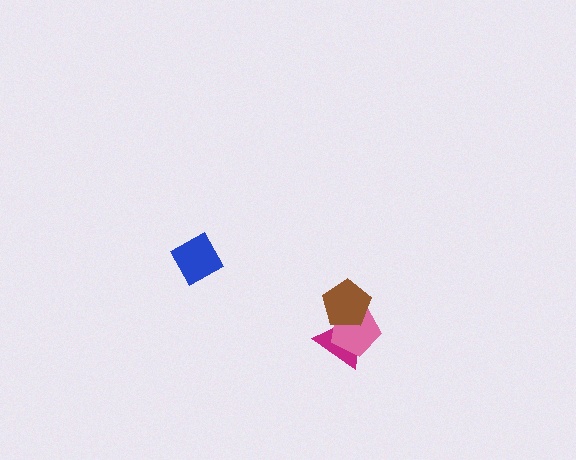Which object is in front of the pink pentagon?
The brown pentagon is in front of the pink pentagon.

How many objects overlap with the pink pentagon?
2 objects overlap with the pink pentagon.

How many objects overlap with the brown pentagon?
2 objects overlap with the brown pentagon.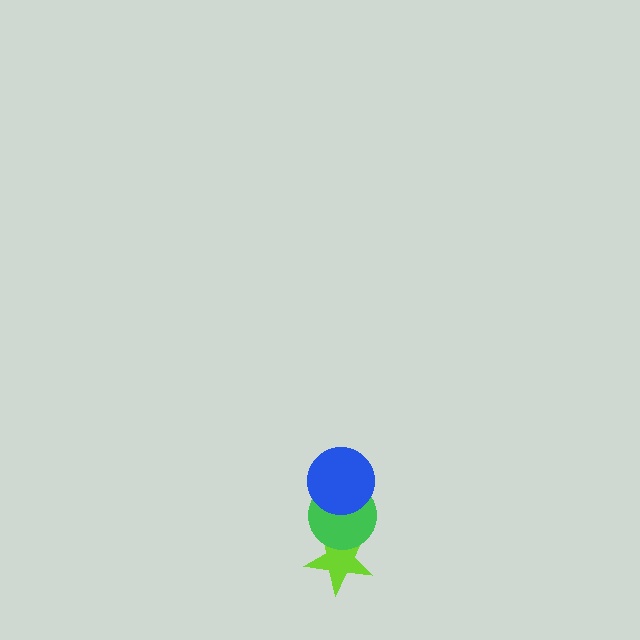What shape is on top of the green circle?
The blue circle is on top of the green circle.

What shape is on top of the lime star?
The green circle is on top of the lime star.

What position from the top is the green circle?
The green circle is 2nd from the top.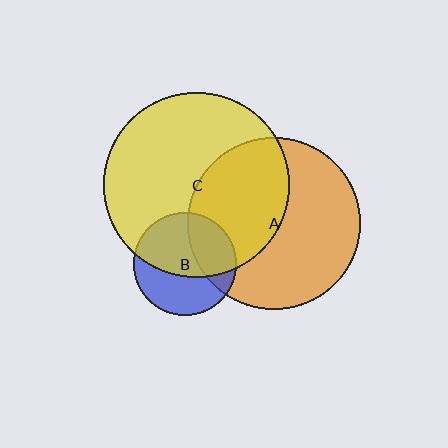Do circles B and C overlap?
Yes.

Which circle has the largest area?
Circle C (yellow).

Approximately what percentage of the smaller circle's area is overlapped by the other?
Approximately 60%.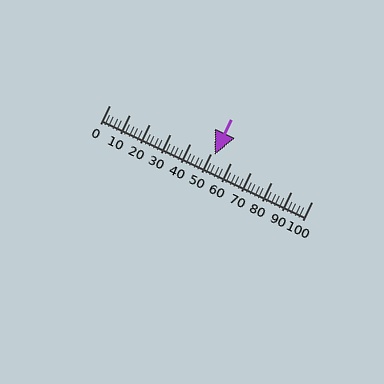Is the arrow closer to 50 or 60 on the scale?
The arrow is closer to 50.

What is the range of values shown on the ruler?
The ruler shows values from 0 to 100.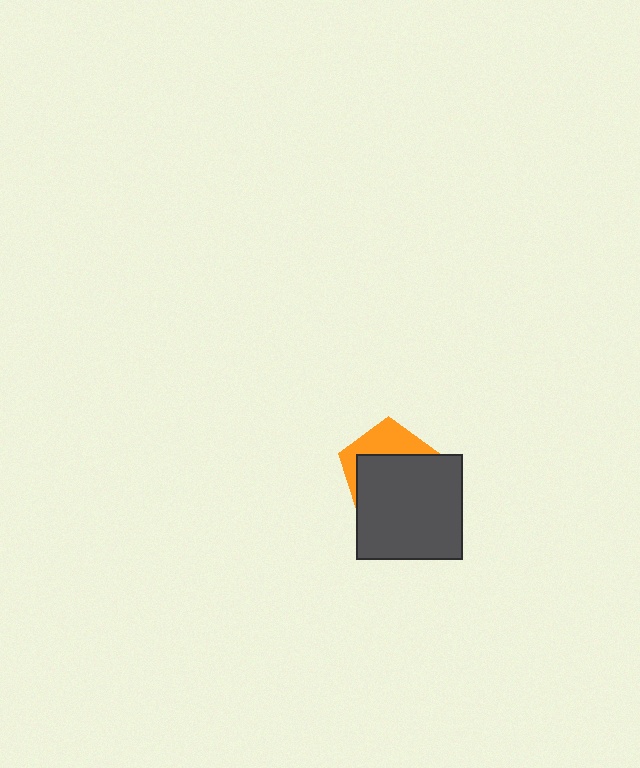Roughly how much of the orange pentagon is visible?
A small part of it is visible (roughly 35%).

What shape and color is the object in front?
The object in front is a dark gray square.